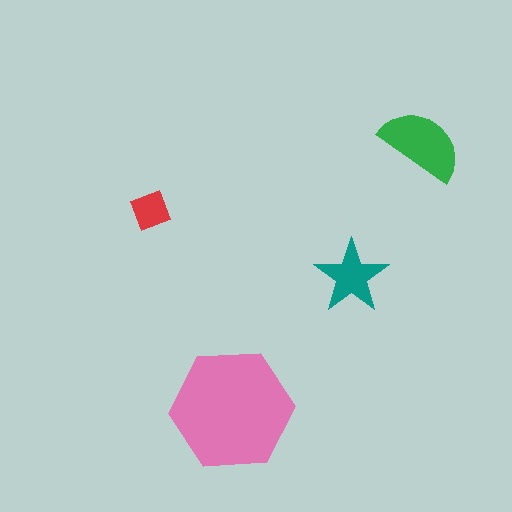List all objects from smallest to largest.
The red diamond, the teal star, the green semicircle, the pink hexagon.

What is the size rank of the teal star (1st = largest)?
3rd.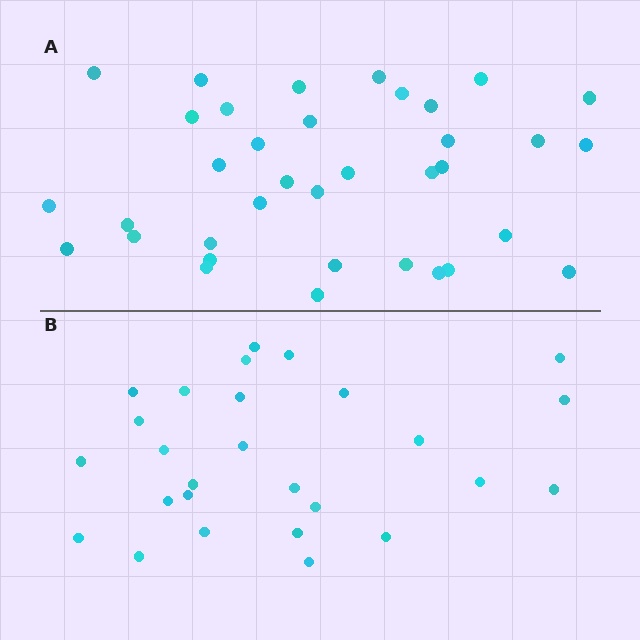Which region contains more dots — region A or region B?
Region A (the top region) has more dots.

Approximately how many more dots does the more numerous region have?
Region A has roughly 8 or so more dots than region B.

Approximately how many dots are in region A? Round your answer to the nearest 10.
About 40 dots. (The exact count is 36, which rounds to 40.)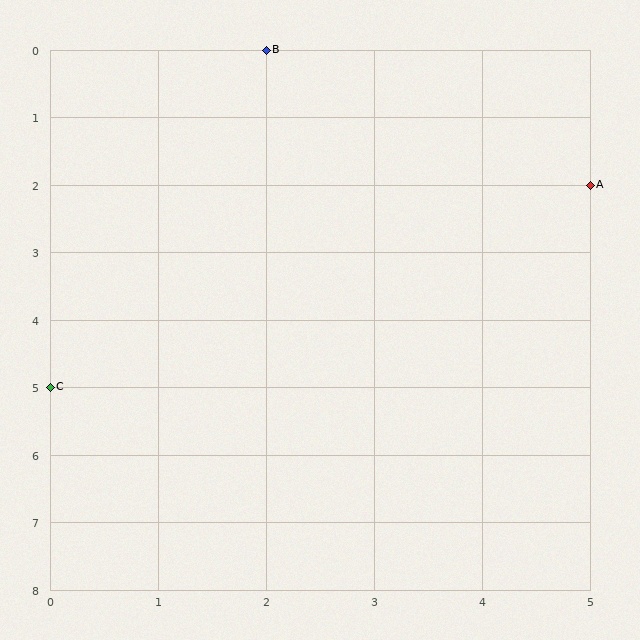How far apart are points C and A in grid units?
Points C and A are 5 columns and 3 rows apart (about 5.8 grid units diagonally).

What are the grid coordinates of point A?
Point A is at grid coordinates (5, 2).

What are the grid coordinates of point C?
Point C is at grid coordinates (0, 5).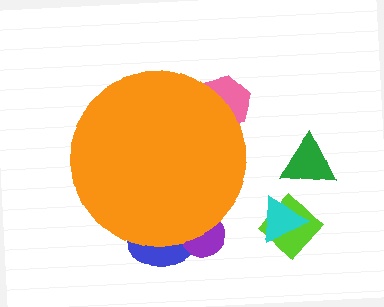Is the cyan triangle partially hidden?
No, the cyan triangle is fully visible.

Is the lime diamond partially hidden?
No, the lime diamond is fully visible.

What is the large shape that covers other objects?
An orange circle.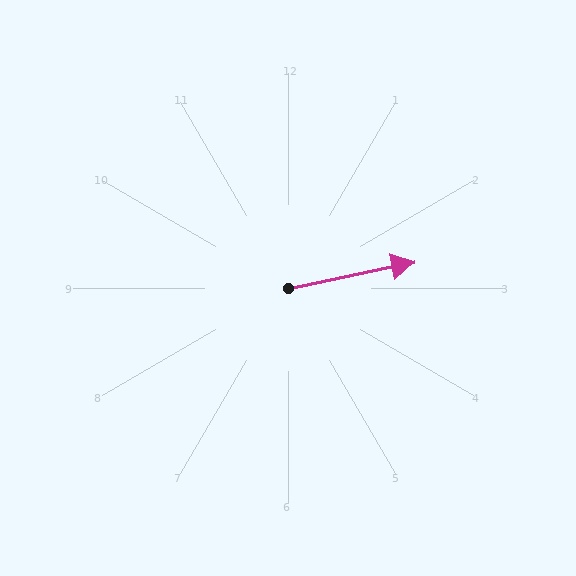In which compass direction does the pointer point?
East.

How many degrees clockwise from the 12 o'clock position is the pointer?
Approximately 78 degrees.